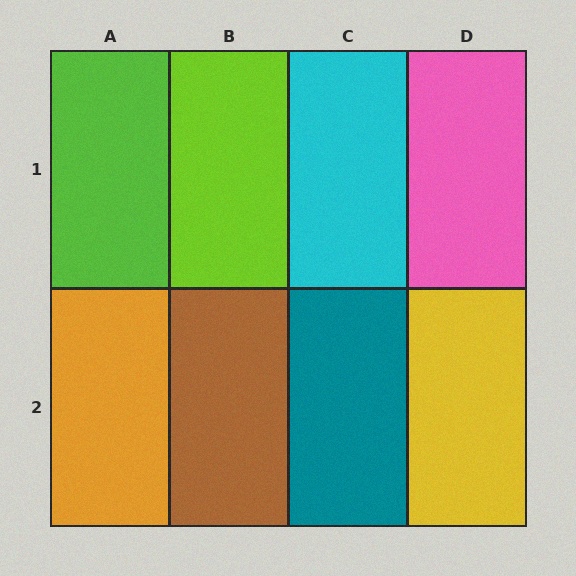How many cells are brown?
1 cell is brown.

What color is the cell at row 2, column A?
Orange.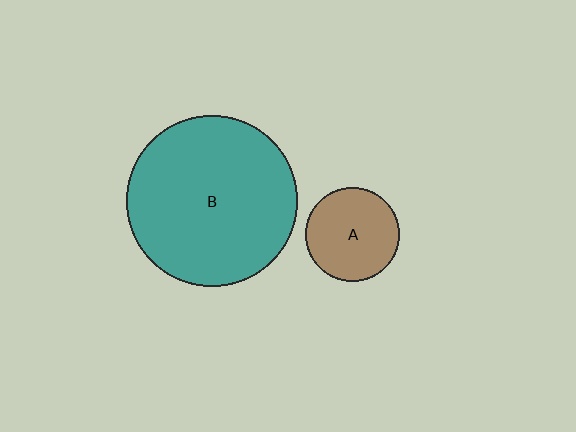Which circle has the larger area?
Circle B (teal).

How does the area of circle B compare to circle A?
Approximately 3.3 times.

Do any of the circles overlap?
No, none of the circles overlap.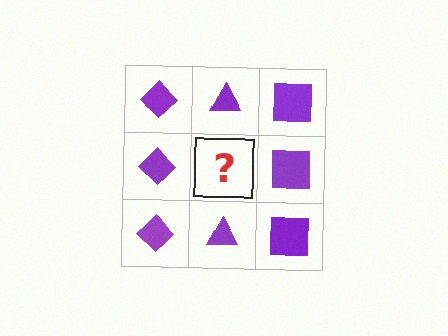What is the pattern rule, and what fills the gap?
The rule is that each column has a consistent shape. The gap should be filled with a purple triangle.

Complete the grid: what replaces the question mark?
The question mark should be replaced with a purple triangle.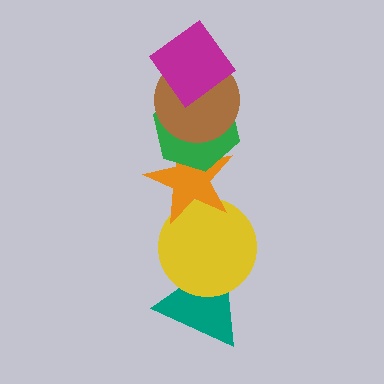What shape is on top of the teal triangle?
The yellow circle is on top of the teal triangle.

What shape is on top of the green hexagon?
The brown circle is on top of the green hexagon.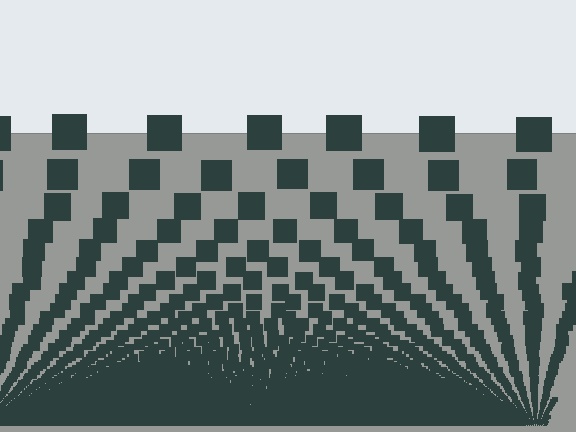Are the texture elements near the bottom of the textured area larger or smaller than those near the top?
Smaller. The gradient is inverted — elements near the bottom are smaller and denser.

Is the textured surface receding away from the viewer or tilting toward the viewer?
The surface appears to tilt toward the viewer. Texture elements get larger and sparser toward the top.